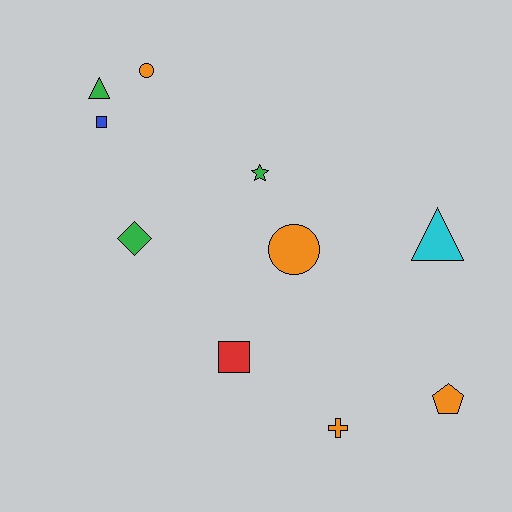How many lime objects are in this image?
There are no lime objects.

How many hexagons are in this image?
There are no hexagons.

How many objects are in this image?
There are 10 objects.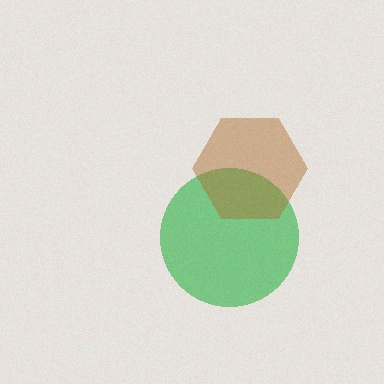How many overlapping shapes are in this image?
There are 2 overlapping shapes in the image.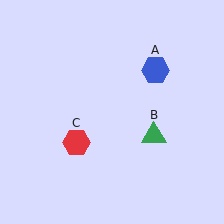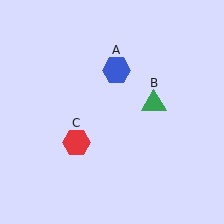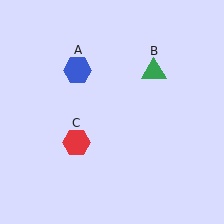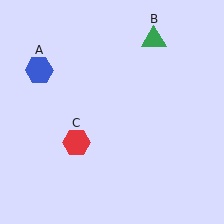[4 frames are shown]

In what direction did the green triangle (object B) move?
The green triangle (object B) moved up.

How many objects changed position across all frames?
2 objects changed position: blue hexagon (object A), green triangle (object B).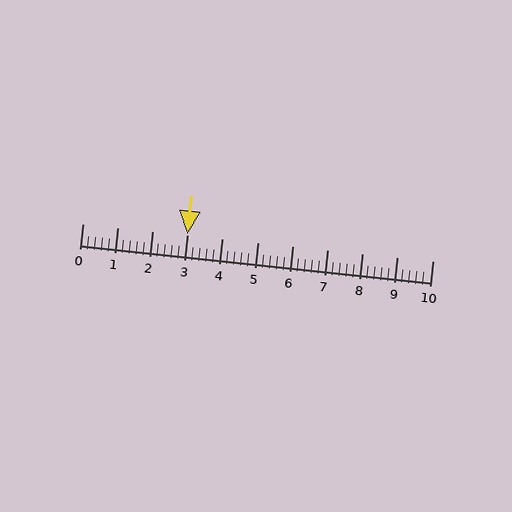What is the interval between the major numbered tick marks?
The major tick marks are spaced 1 units apart.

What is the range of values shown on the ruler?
The ruler shows values from 0 to 10.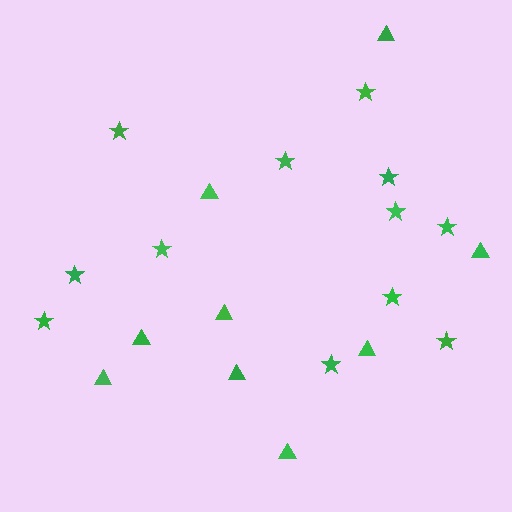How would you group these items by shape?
There are 2 groups: one group of stars (12) and one group of triangles (9).